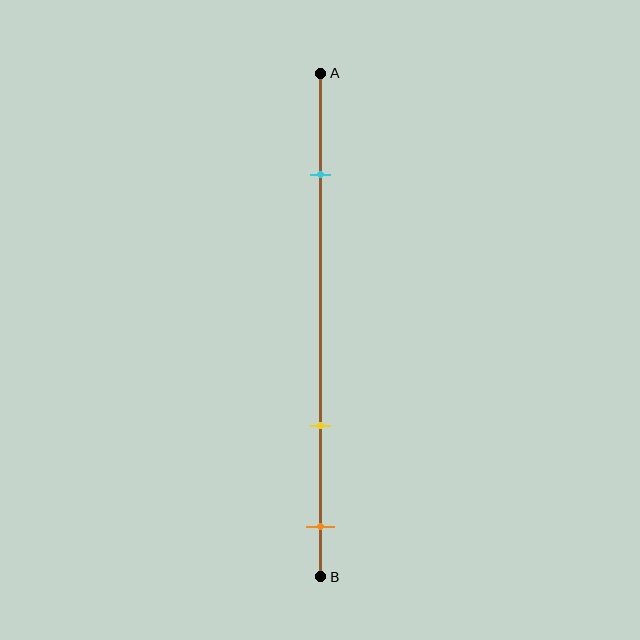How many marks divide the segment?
There are 3 marks dividing the segment.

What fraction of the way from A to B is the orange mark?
The orange mark is approximately 90% (0.9) of the way from A to B.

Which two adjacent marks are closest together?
The yellow and orange marks are the closest adjacent pair.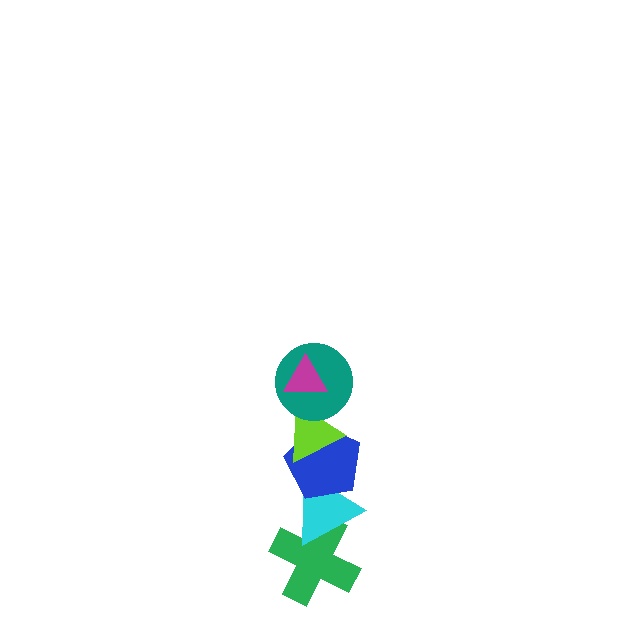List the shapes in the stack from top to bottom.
From top to bottom: the magenta triangle, the teal circle, the lime triangle, the blue pentagon, the cyan triangle, the green cross.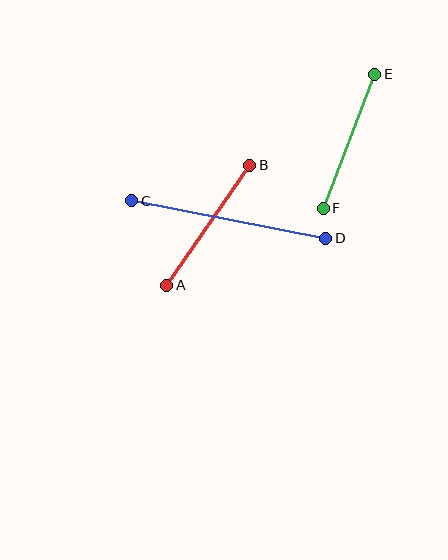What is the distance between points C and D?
The distance is approximately 197 pixels.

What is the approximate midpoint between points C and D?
The midpoint is at approximately (229, 220) pixels.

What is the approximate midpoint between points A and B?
The midpoint is at approximately (208, 225) pixels.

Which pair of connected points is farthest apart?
Points C and D are farthest apart.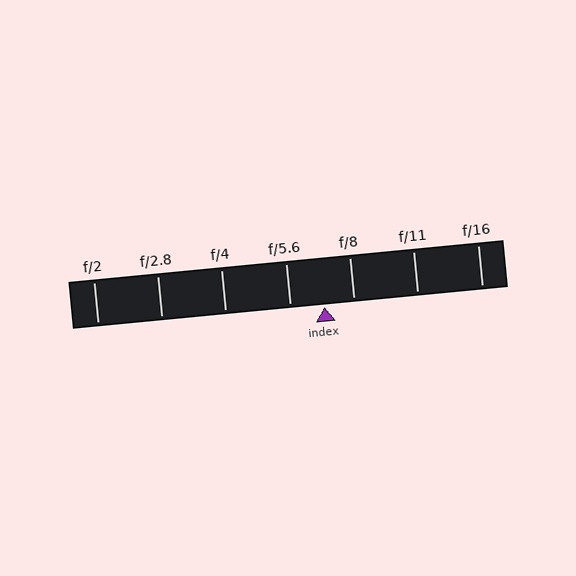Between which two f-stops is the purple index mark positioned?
The index mark is between f/5.6 and f/8.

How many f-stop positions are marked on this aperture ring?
There are 7 f-stop positions marked.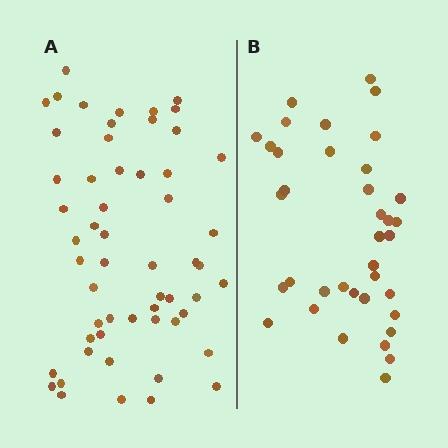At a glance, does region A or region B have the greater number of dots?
Region A (the left region) has more dots.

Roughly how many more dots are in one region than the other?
Region A has approximately 20 more dots than region B.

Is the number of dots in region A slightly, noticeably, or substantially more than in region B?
Region A has substantially more. The ratio is roughly 1.5 to 1.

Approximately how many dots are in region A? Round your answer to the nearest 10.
About 60 dots. (The exact count is 56, which rounds to 60.)